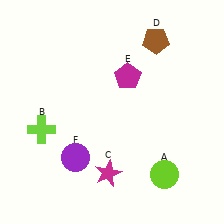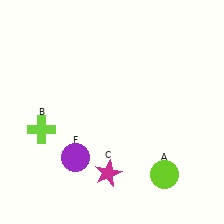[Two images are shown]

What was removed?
The brown pentagon (D), the magenta pentagon (E) were removed in Image 2.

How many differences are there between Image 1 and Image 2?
There are 2 differences between the two images.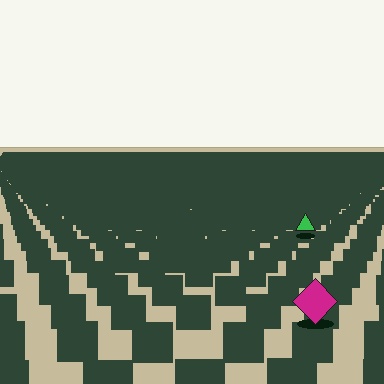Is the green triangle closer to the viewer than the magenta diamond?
No. The magenta diamond is closer — you can tell from the texture gradient: the ground texture is coarser near it.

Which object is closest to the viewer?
The magenta diamond is closest. The texture marks near it are larger and more spread out.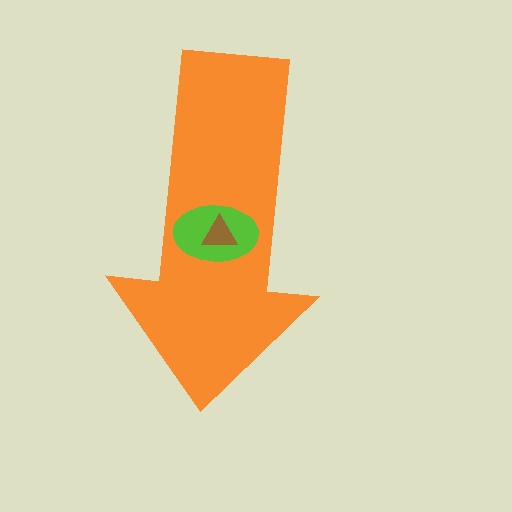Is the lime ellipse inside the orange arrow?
Yes.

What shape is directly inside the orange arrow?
The lime ellipse.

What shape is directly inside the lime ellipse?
The brown triangle.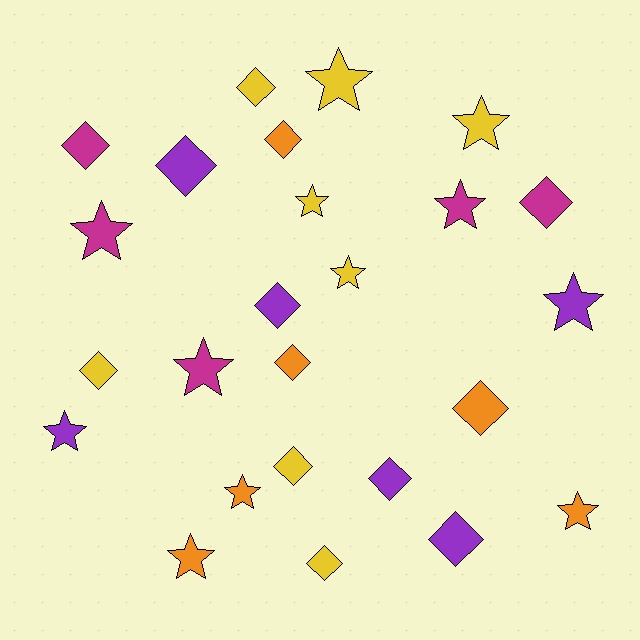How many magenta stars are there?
There are 3 magenta stars.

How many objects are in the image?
There are 25 objects.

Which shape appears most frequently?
Diamond, with 13 objects.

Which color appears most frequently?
Yellow, with 8 objects.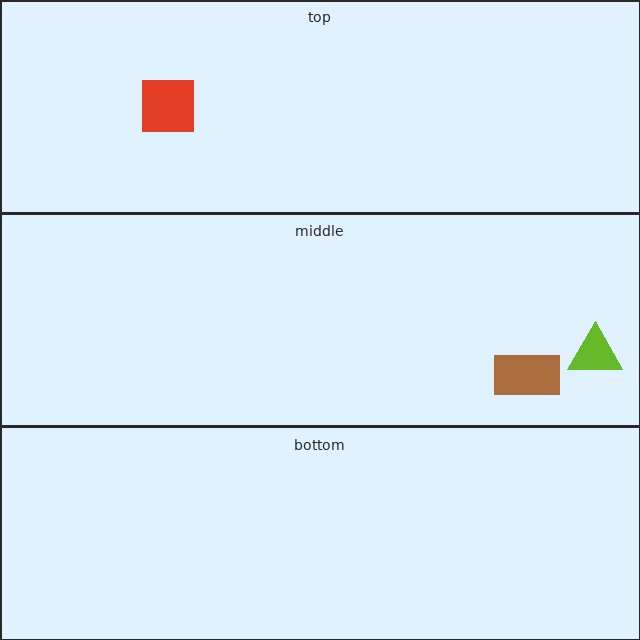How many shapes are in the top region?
1.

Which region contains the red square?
The top region.